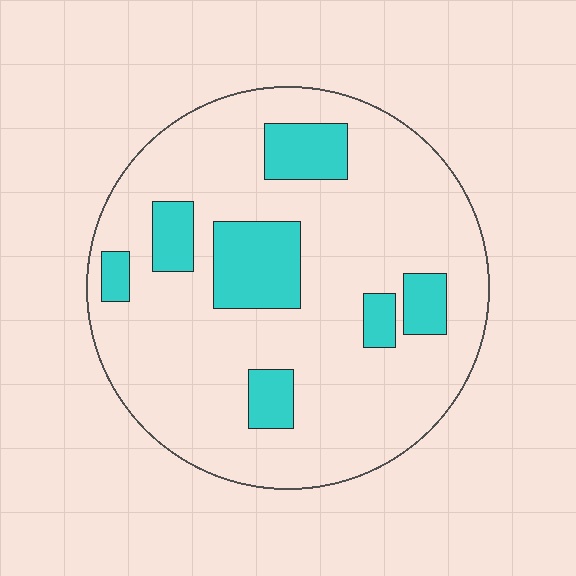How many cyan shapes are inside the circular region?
7.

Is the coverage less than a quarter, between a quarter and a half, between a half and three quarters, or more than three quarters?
Less than a quarter.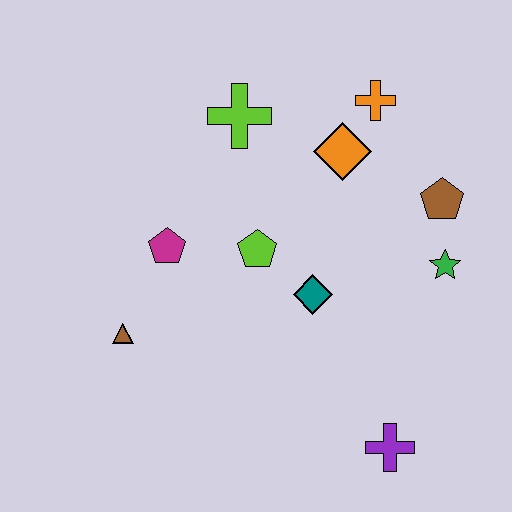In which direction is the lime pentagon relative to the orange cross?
The lime pentagon is below the orange cross.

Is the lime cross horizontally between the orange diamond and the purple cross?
No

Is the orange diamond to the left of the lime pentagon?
No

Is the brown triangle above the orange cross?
No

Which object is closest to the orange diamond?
The orange cross is closest to the orange diamond.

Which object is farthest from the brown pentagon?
The brown triangle is farthest from the brown pentagon.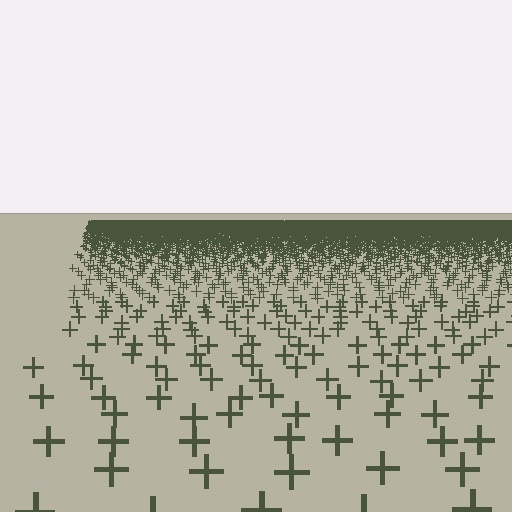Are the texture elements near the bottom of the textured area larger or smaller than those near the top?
Larger. Near the bottom, elements are closer to the viewer and appear at a bigger on-screen size.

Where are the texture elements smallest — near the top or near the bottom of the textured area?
Near the top.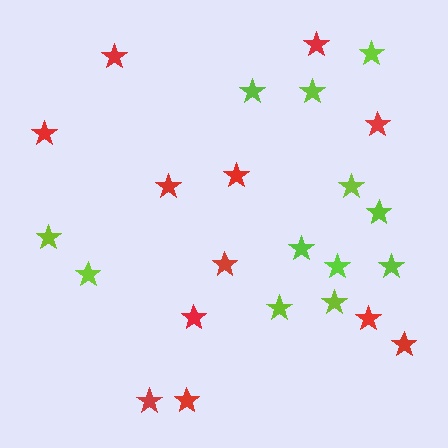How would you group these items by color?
There are 2 groups: one group of red stars (12) and one group of lime stars (12).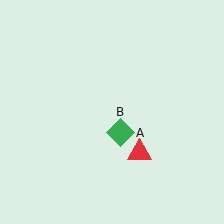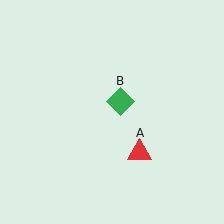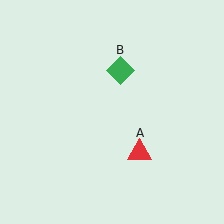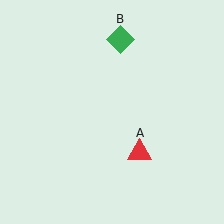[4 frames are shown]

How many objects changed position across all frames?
1 object changed position: green diamond (object B).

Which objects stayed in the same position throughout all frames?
Red triangle (object A) remained stationary.